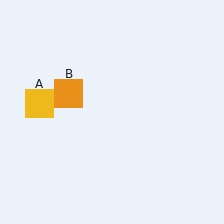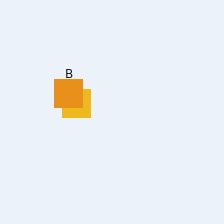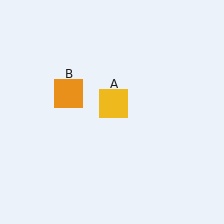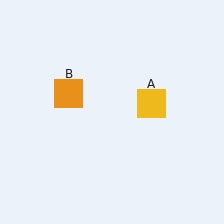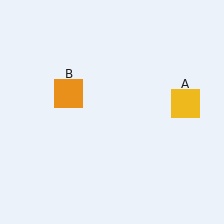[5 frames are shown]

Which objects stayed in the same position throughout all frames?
Orange square (object B) remained stationary.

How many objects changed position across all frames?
1 object changed position: yellow square (object A).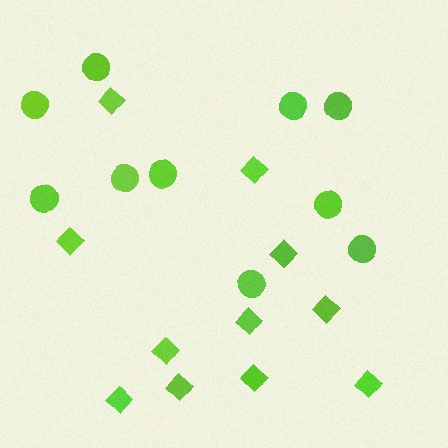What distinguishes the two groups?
There are 2 groups: one group of diamonds (11) and one group of circles (10).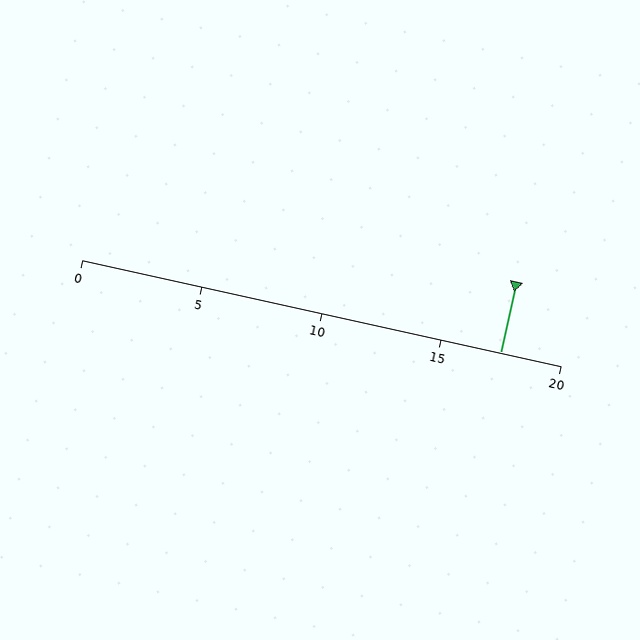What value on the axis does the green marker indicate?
The marker indicates approximately 17.5.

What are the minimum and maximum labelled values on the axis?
The axis runs from 0 to 20.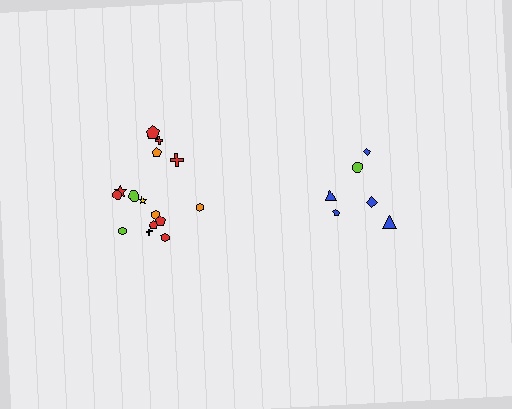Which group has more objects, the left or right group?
The left group.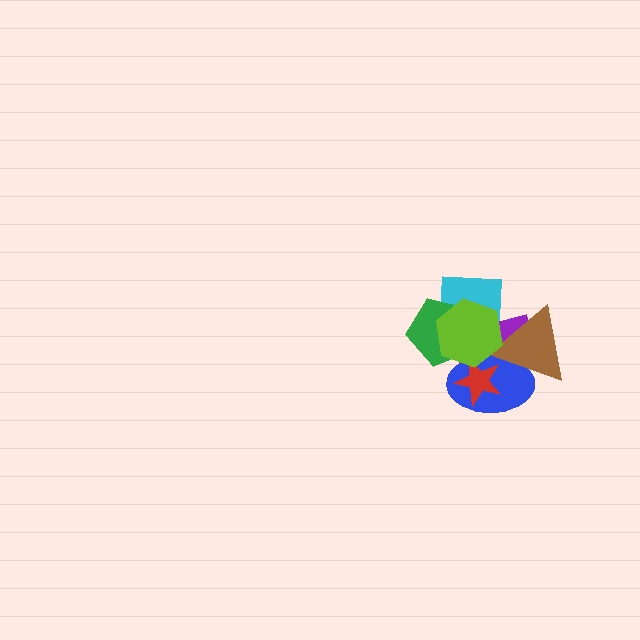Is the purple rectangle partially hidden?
Yes, it is partially covered by another shape.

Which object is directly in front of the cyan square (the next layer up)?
The green pentagon is directly in front of the cyan square.